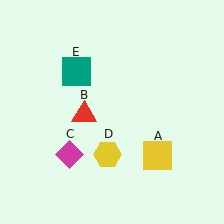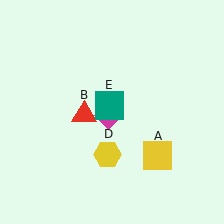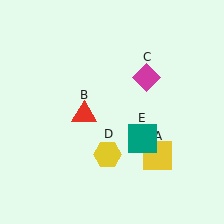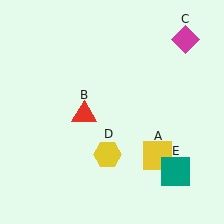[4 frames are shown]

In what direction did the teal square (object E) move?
The teal square (object E) moved down and to the right.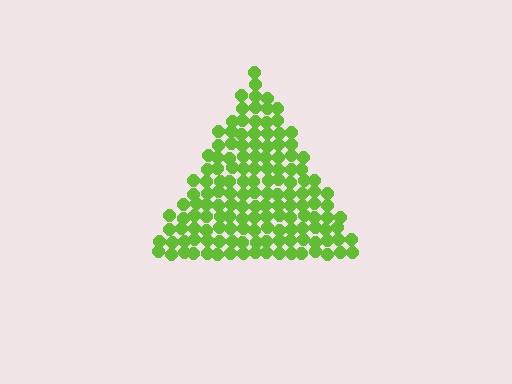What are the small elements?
The small elements are circles.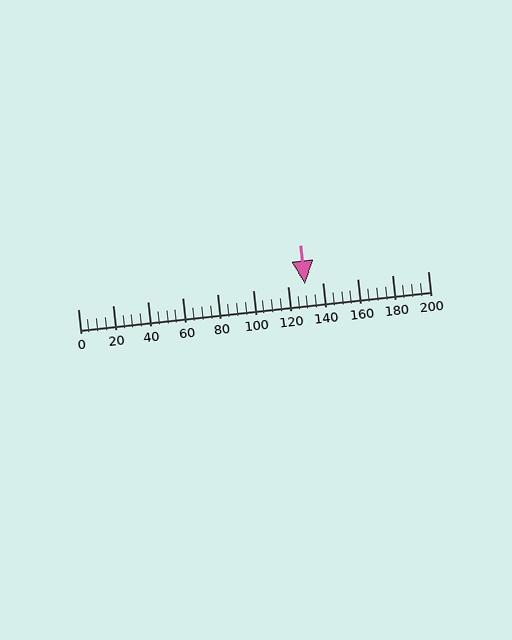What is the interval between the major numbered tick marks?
The major tick marks are spaced 20 units apart.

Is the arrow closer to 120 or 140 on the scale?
The arrow is closer to 140.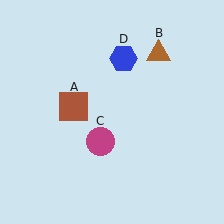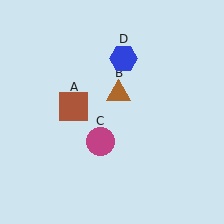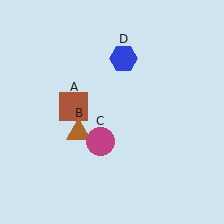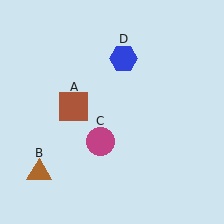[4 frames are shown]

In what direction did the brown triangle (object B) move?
The brown triangle (object B) moved down and to the left.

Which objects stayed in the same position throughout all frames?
Brown square (object A) and magenta circle (object C) and blue hexagon (object D) remained stationary.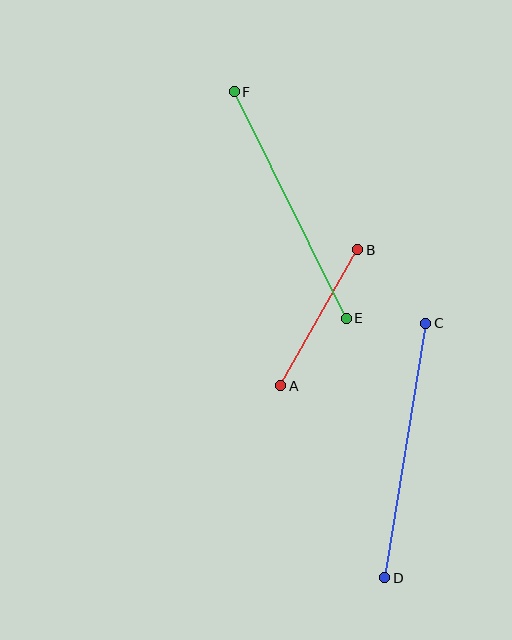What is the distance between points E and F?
The distance is approximately 252 pixels.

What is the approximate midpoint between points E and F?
The midpoint is at approximately (290, 205) pixels.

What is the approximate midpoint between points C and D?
The midpoint is at approximately (405, 451) pixels.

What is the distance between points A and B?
The distance is approximately 156 pixels.